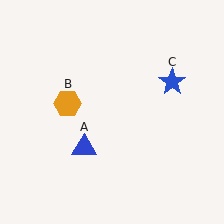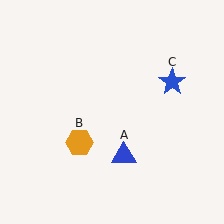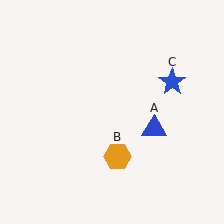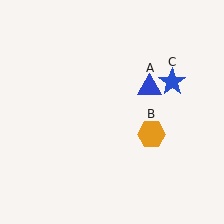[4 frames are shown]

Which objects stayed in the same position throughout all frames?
Blue star (object C) remained stationary.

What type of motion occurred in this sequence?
The blue triangle (object A), orange hexagon (object B) rotated counterclockwise around the center of the scene.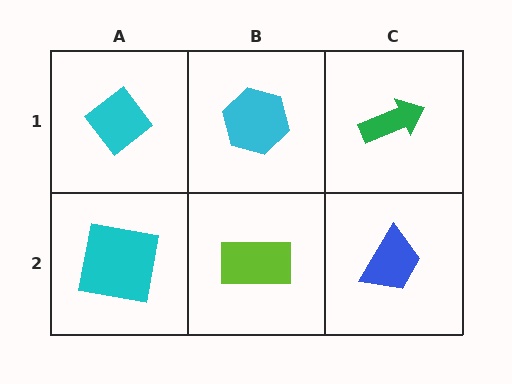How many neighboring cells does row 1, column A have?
2.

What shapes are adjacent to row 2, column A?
A cyan diamond (row 1, column A), a lime rectangle (row 2, column B).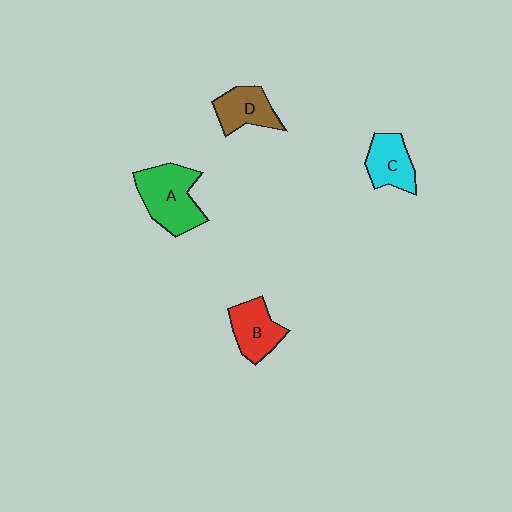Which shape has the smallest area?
Shape D (brown).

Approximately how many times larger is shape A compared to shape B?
Approximately 1.5 times.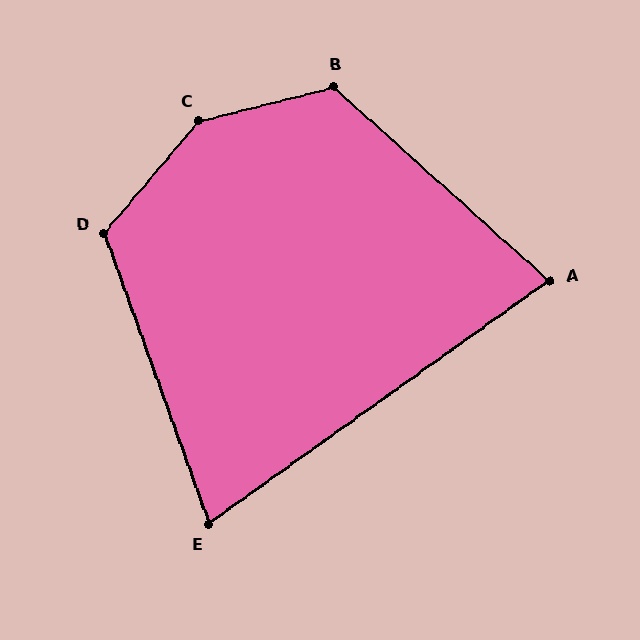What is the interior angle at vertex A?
Approximately 77 degrees (acute).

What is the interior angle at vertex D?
Approximately 120 degrees (obtuse).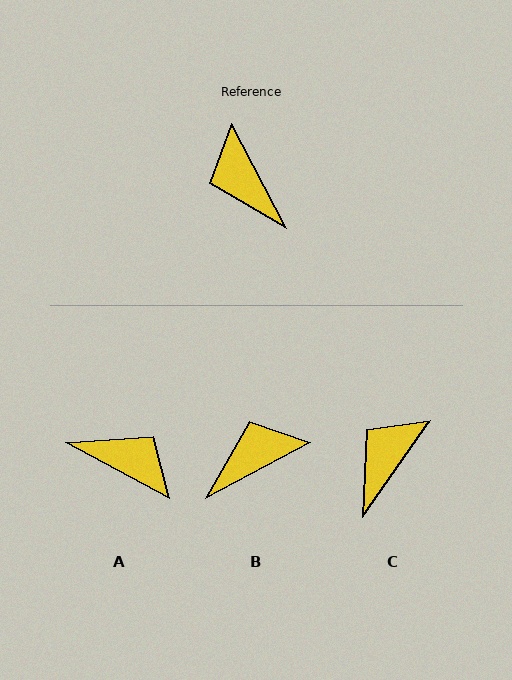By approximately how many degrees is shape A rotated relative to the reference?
Approximately 146 degrees clockwise.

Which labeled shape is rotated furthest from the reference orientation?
A, about 146 degrees away.